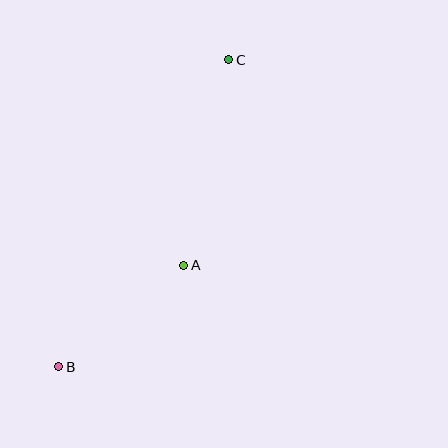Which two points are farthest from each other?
Points B and C are farthest from each other.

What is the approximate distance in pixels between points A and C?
The distance between A and C is approximately 210 pixels.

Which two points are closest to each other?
Points A and B are closest to each other.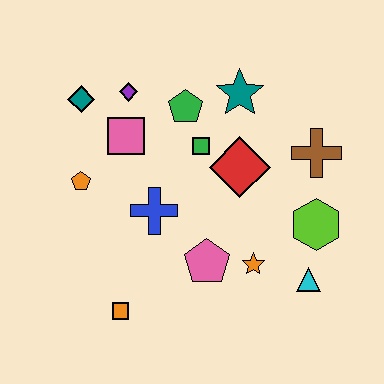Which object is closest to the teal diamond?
The purple diamond is closest to the teal diamond.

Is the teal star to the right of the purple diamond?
Yes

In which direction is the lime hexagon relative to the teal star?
The lime hexagon is below the teal star.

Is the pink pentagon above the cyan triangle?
Yes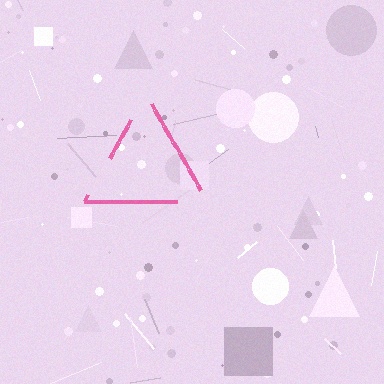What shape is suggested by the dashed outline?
The dashed outline suggests a triangle.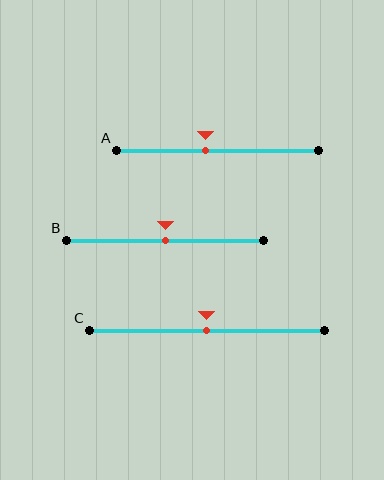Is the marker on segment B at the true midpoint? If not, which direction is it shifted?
Yes, the marker on segment B is at the true midpoint.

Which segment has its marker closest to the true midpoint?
Segment B has its marker closest to the true midpoint.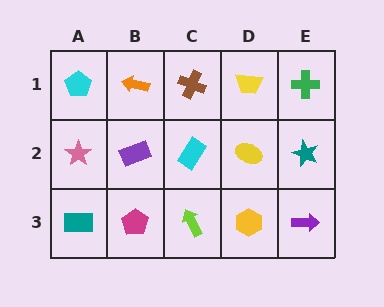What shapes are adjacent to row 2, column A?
A cyan pentagon (row 1, column A), a teal rectangle (row 3, column A), a purple rectangle (row 2, column B).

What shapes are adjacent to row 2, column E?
A green cross (row 1, column E), a purple arrow (row 3, column E), a yellow ellipse (row 2, column D).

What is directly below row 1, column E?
A teal star.